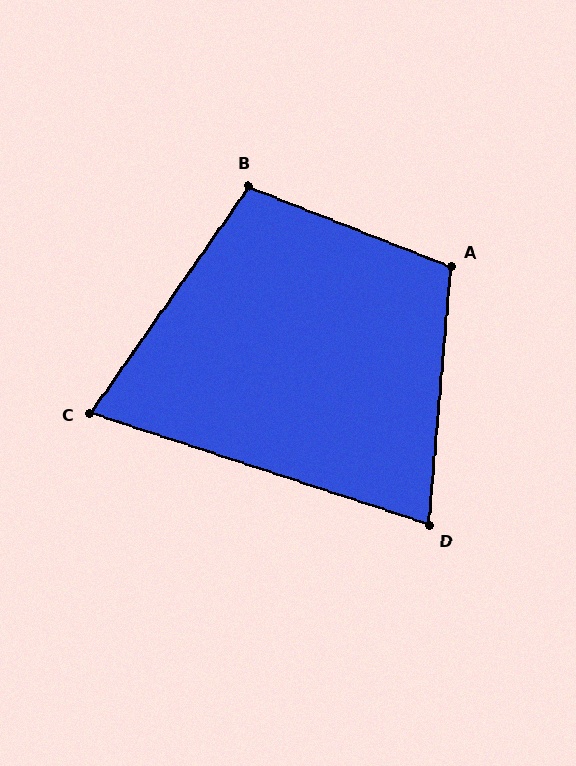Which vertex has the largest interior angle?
A, at approximately 107 degrees.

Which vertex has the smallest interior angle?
C, at approximately 73 degrees.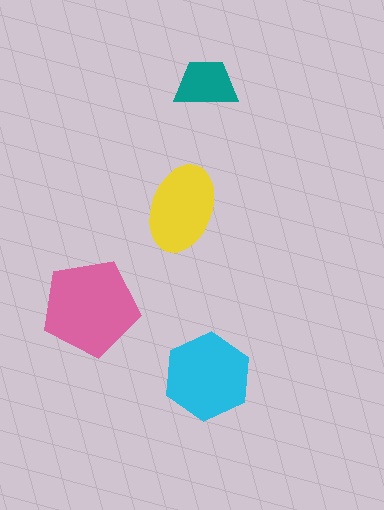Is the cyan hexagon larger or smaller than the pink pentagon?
Smaller.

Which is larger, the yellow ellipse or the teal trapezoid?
The yellow ellipse.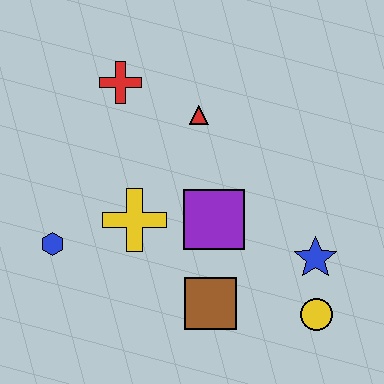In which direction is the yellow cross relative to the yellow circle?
The yellow cross is to the left of the yellow circle.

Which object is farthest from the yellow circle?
The red cross is farthest from the yellow circle.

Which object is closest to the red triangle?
The red cross is closest to the red triangle.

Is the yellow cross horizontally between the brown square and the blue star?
No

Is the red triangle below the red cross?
Yes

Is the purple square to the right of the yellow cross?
Yes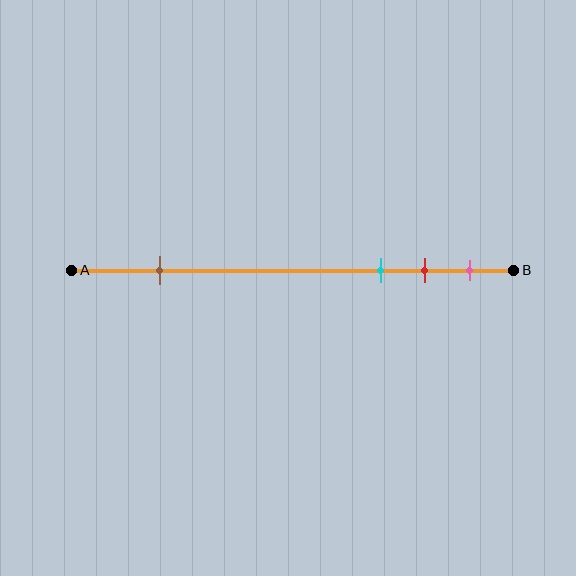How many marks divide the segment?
There are 4 marks dividing the segment.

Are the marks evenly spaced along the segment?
No, the marks are not evenly spaced.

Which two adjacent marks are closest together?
The red and pink marks are the closest adjacent pair.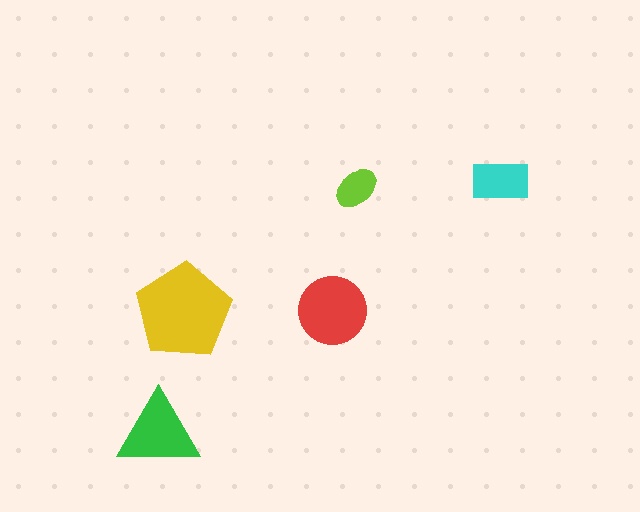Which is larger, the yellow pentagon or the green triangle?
The yellow pentagon.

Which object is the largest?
The yellow pentagon.